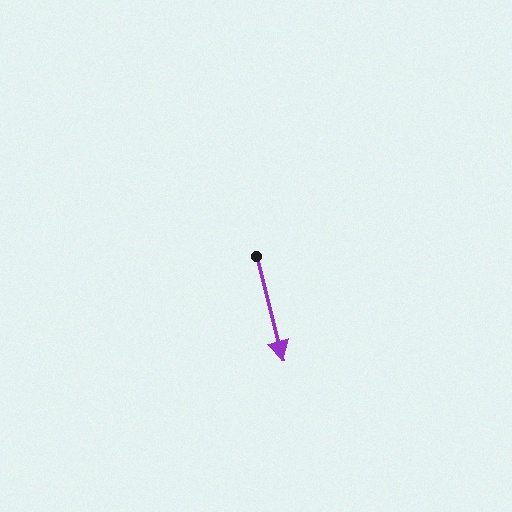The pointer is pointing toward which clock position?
Roughly 6 o'clock.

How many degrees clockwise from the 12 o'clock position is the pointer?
Approximately 165 degrees.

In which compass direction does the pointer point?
South.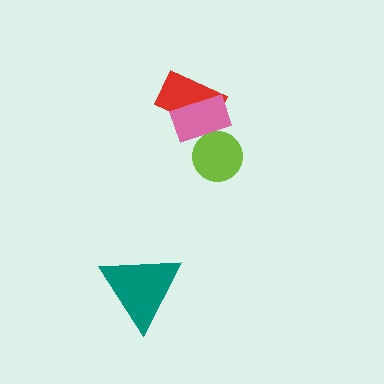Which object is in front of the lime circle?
The pink rectangle is in front of the lime circle.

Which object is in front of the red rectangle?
The pink rectangle is in front of the red rectangle.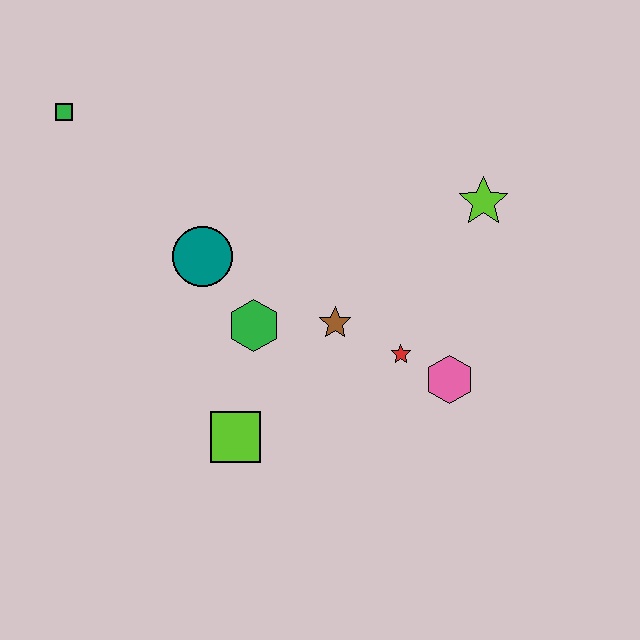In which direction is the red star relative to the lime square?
The red star is to the right of the lime square.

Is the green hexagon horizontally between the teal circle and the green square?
No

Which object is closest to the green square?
The teal circle is closest to the green square.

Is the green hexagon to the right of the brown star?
No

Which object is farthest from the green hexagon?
The green square is farthest from the green hexagon.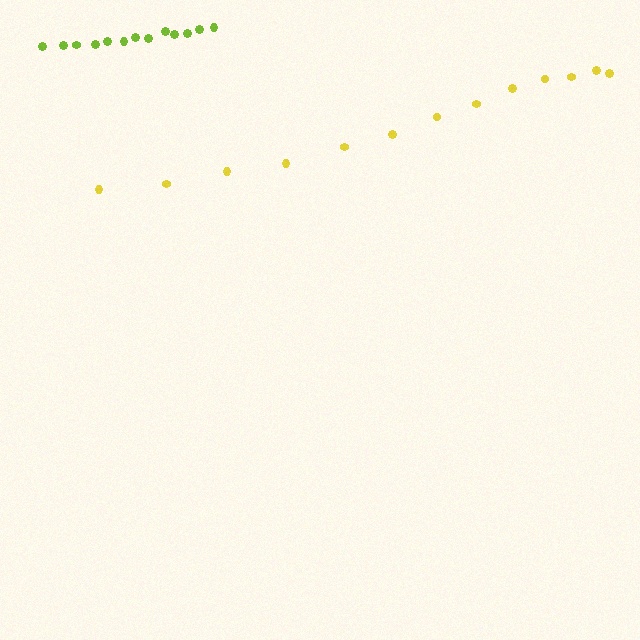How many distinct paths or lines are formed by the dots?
There are 2 distinct paths.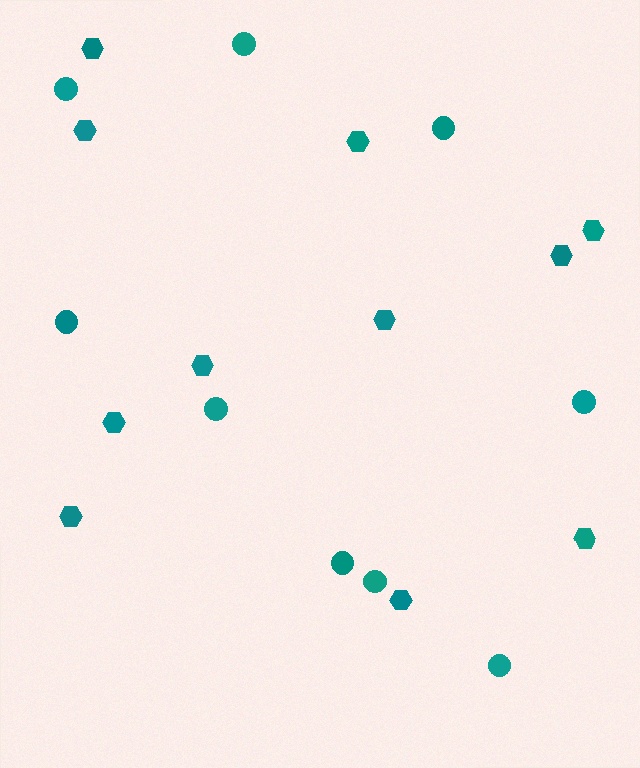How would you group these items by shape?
There are 2 groups: one group of hexagons (11) and one group of circles (9).